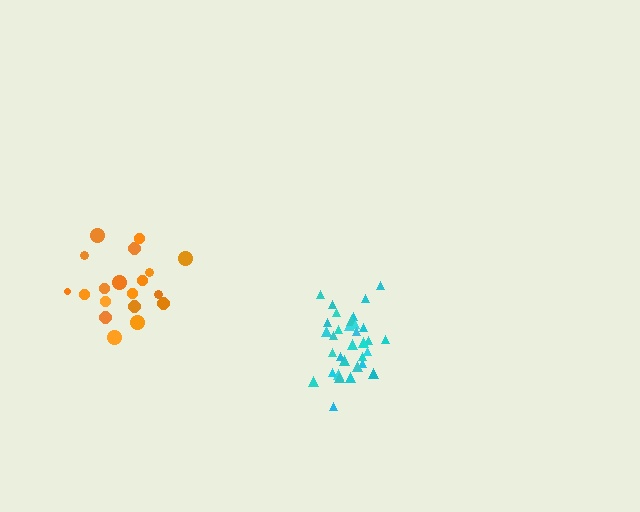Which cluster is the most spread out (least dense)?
Orange.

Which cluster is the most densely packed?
Cyan.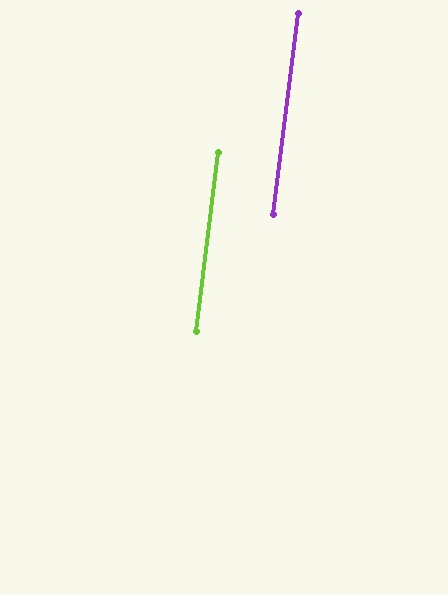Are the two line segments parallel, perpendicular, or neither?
Parallel — their directions differ by only 0.1°.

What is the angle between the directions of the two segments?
Approximately 0 degrees.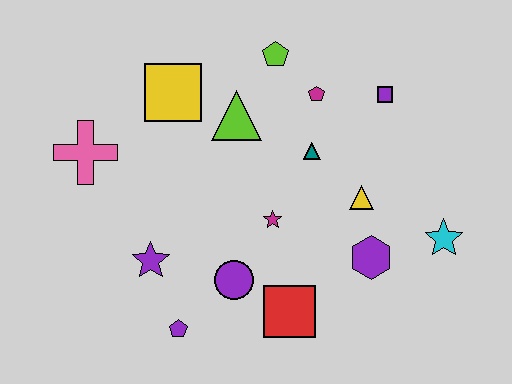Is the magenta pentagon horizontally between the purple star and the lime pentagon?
No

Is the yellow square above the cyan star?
Yes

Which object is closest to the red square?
The purple circle is closest to the red square.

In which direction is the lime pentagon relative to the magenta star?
The lime pentagon is above the magenta star.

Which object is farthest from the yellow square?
The cyan star is farthest from the yellow square.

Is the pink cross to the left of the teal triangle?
Yes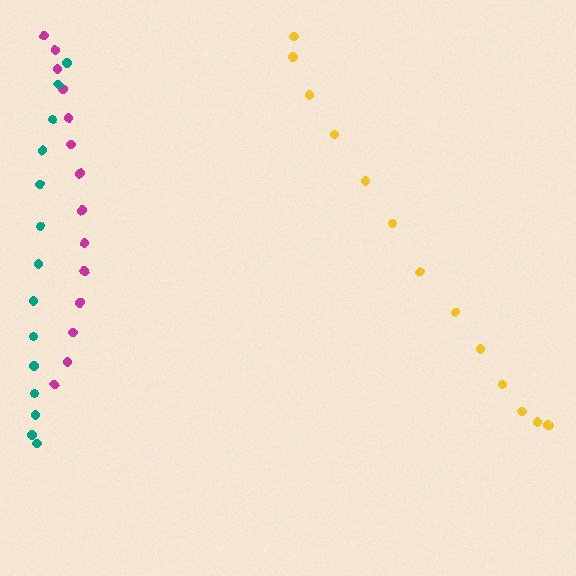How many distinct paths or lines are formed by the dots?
There are 3 distinct paths.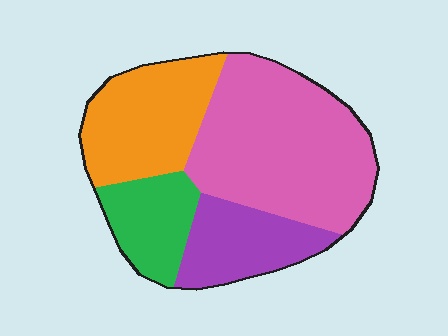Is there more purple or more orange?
Orange.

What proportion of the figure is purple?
Purple takes up less than a quarter of the figure.